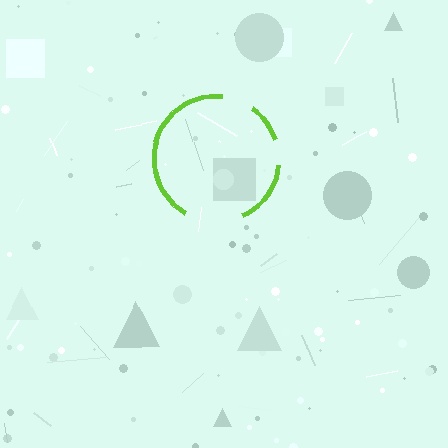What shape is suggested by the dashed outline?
The dashed outline suggests a circle.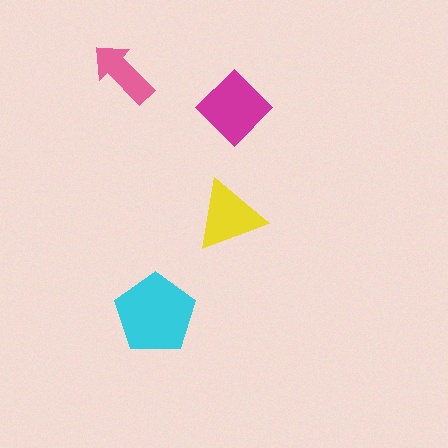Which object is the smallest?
The pink arrow.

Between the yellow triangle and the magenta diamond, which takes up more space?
The magenta diamond.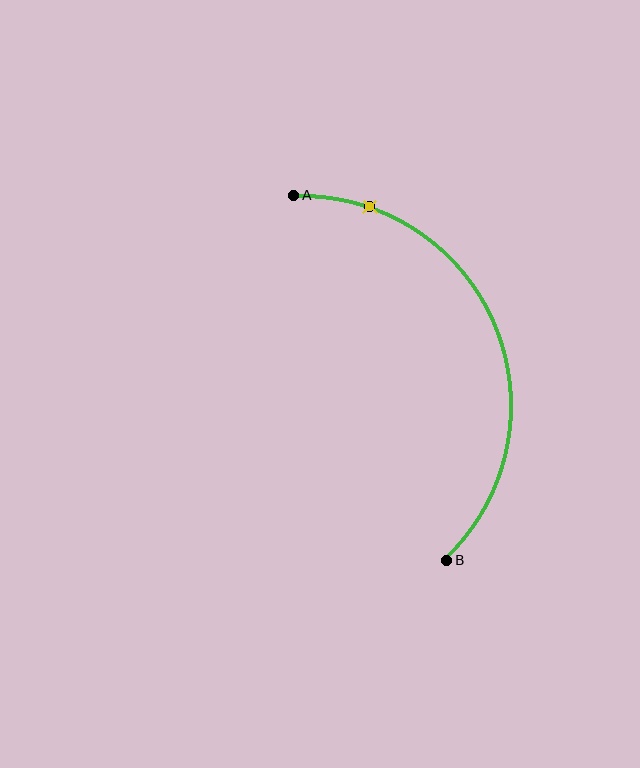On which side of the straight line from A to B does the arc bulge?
The arc bulges to the right of the straight line connecting A and B.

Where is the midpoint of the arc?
The arc midpoint is the point on the curve farthest from the straight line joining A and B. It sits to the right of that line.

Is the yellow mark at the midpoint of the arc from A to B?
No. The yellow mark lies on the arc but is closer to endpoint A. The arc midpoint would be at the point on the curve equidistant along the arc from both A and B.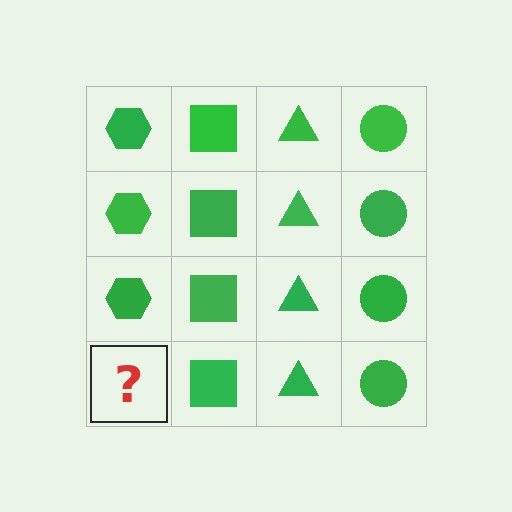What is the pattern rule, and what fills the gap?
The rule is that each column has a consistent shape. The gap should be filled with a green hexagon.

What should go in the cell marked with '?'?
The missing cell should contain a green hexagon.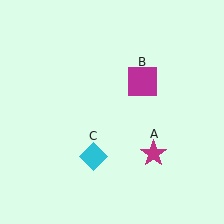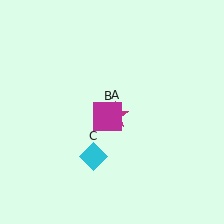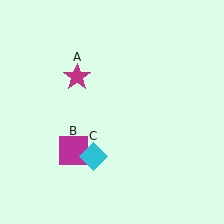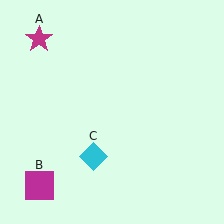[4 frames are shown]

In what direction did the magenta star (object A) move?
The magenta star (object A) moved up and to the left.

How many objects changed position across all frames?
2 objects changed position: magenta star (object A), magenta square (object B).